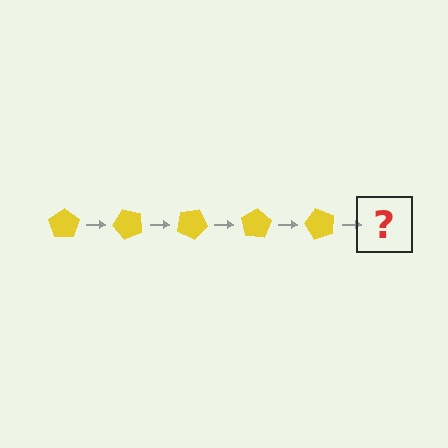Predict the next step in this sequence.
The next step is a yellow pentagon rotated 250 degrees.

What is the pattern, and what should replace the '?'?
The pattern is that the pentagon rotates 50 degrees each step. The '?' should be a yellow pentagon rotated 250 degrees.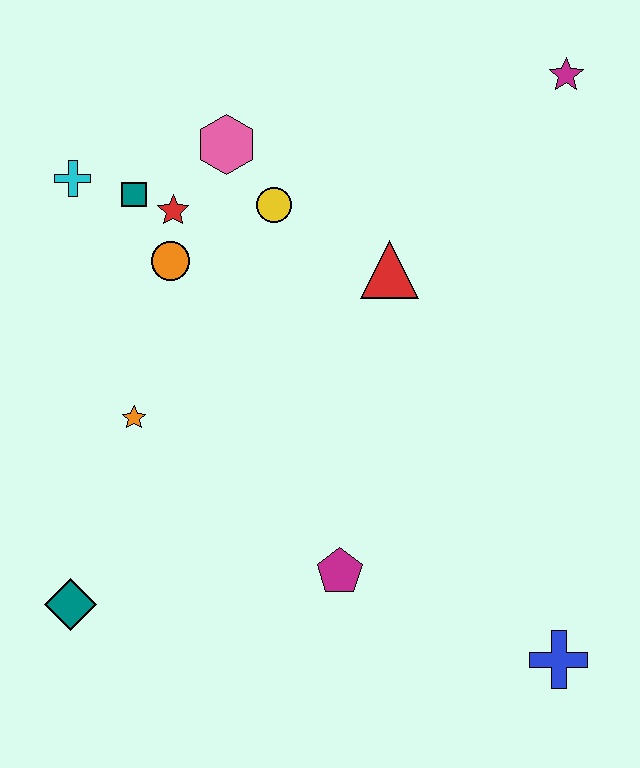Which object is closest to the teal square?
The red star is closest to the teal square.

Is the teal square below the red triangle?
No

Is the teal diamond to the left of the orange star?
Yes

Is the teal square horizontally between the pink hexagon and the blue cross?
No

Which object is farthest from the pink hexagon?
The blue cross is farthest from the pink hexagon.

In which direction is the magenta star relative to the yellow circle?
The magenta star is to the right of the yellow circle.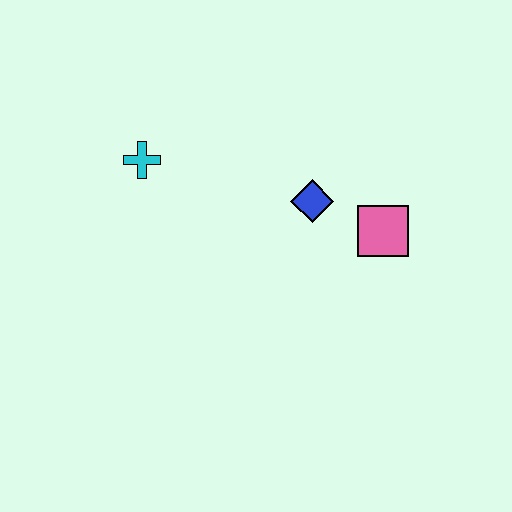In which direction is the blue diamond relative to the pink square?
The blue diamond is to the left of the pink square.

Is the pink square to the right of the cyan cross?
Yes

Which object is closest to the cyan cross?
The blue diamond is closest to the cyan cross.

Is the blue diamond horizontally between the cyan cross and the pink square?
Yes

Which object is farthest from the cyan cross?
The pink square is farthest from the cyan cross.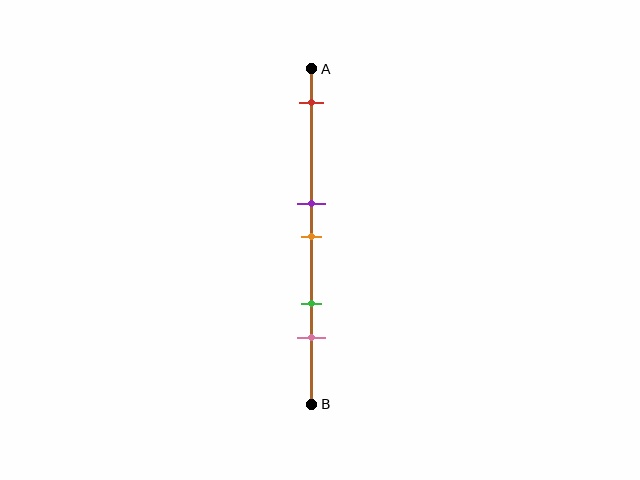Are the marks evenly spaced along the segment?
No, the marks are not evenly spaced.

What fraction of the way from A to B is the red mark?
The red mark is approximately 10% (0.1) of the way from A to B.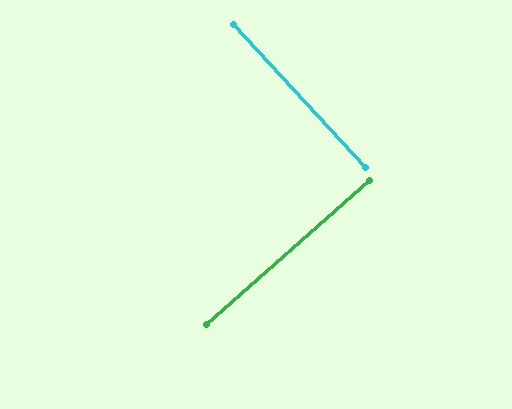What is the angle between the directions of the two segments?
Approximately 89 degrees.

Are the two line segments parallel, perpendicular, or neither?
Perpendicular — they meet at approximately 89°.